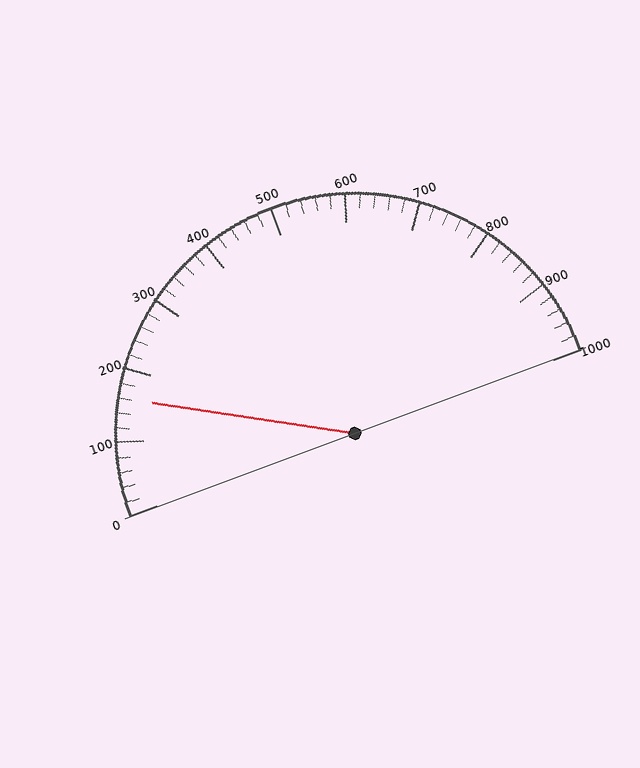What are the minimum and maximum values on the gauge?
The gauge ranges from 0 to 1000.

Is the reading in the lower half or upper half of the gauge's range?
The reading is in the lower half of the range (0 to 1000).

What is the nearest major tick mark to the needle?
The nearest major tick mark is 200.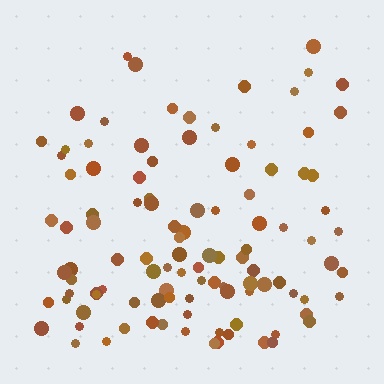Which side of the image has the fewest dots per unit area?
The top.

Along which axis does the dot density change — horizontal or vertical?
Vertical.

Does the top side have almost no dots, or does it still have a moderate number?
Still a moderate number, just noticeably fewer than the bottom.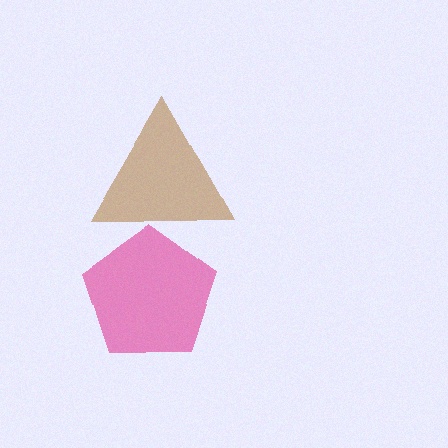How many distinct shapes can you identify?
There are 2 distinct shapes: a brown triangle, a pink pentagon.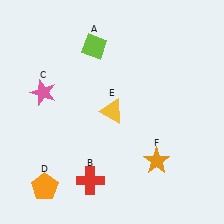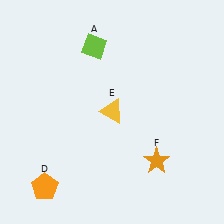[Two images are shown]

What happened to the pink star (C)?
The pink star (C) was removed in Image 2. It was in the top-left area of Image 1.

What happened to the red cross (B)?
The red cross (B) was removed in Image 2. It was in the bottom-left area of Image 1.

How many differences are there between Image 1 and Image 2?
There are 2 differences between the two images.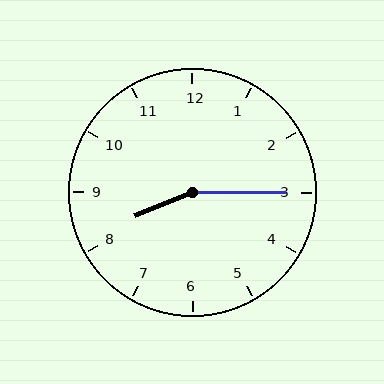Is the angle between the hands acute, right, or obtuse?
It is obtuse.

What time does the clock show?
8:15.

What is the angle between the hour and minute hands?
Approximately 158 degrees.